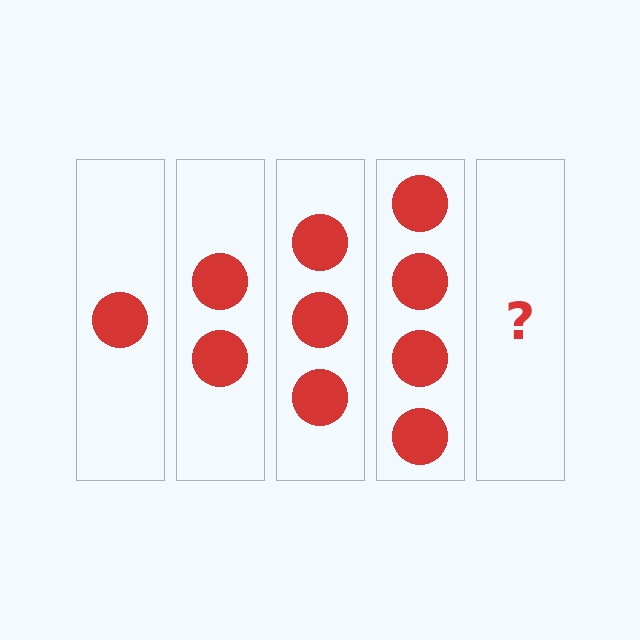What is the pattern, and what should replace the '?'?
The pattern is that each step adds one more circle. The '?' should be 5 circles.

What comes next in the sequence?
The next element should be 5 circles.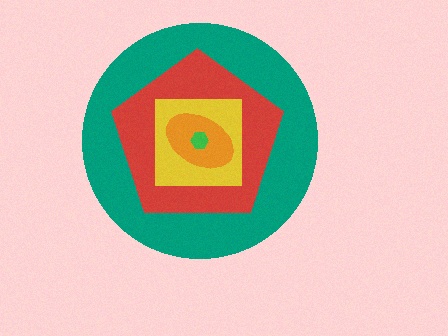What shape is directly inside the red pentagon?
The yellow square.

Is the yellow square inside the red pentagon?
Yes.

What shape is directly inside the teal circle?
The red pentagon.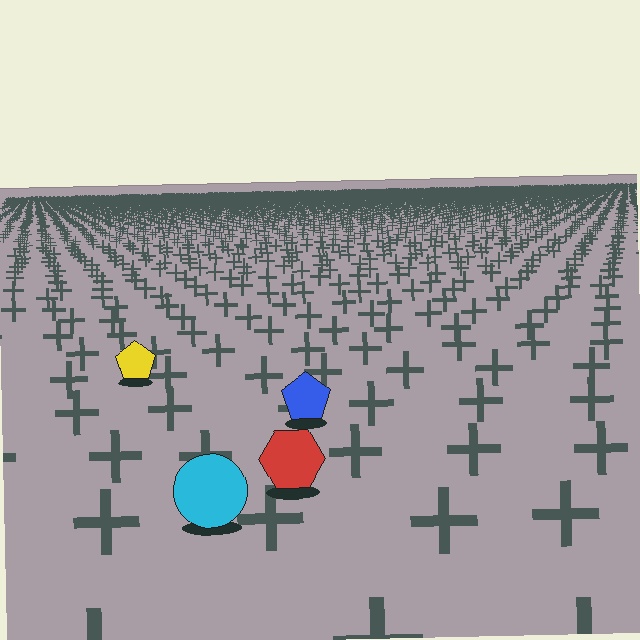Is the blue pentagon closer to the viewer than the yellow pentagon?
Yes. The blue pentagon is closer — you can tell from the texture gradient: the ground texture is coarser near it.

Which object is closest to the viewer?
The cyan circle is closest. The texture marks near it are larger and more spread out.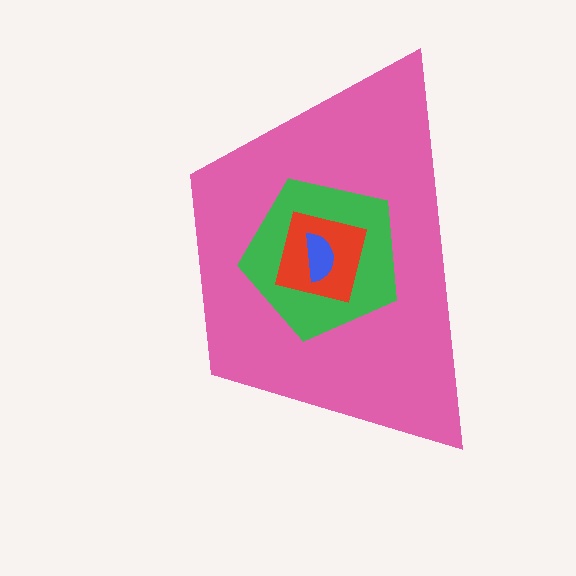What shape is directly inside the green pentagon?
The red square.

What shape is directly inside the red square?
The blue semicircle.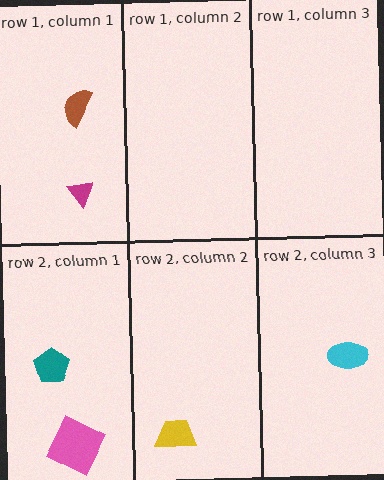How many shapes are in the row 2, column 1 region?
2.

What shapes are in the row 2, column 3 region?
The cyan ellipse.